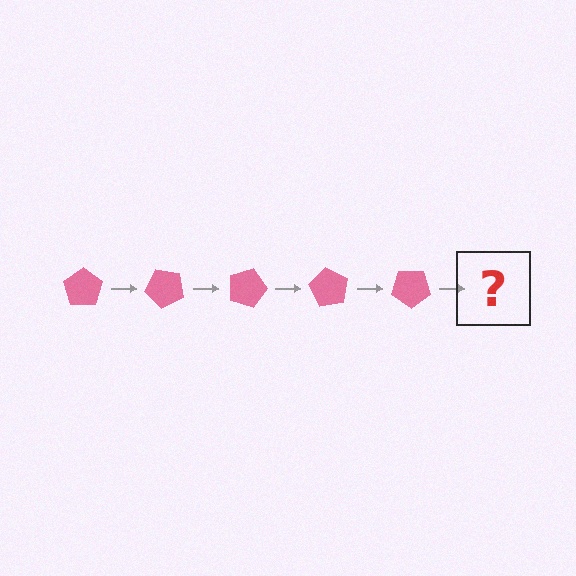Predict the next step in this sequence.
The next step is a pink pentagon rotated 225 degrees.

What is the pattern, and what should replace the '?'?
The pattern is that the pentagon rotates 45 degrees each step. The '?' should be a pink pentagon rotated 225 degrees.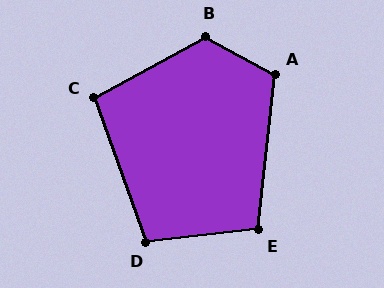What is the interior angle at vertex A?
Approximately 113 degrees (obtuse).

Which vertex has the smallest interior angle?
C, at approximately 99 degrees.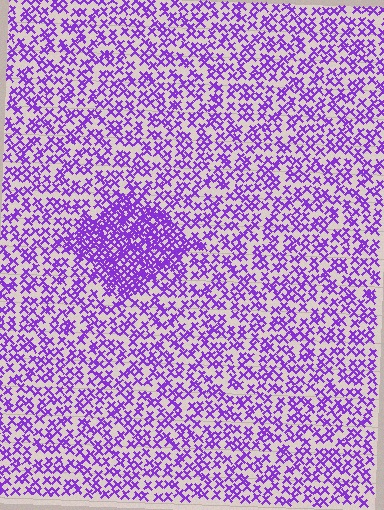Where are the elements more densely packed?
The elements are more densely packed inside the diamond boundary.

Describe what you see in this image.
The image contains small purple elements arranged at two different densities. A diamond-shaped region is visible where the elements are more densely packed than the surrounding area.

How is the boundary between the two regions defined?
The boundary is defined by a change in element density (approximately 2.2x ratio). All elements are the same color, size, and shape.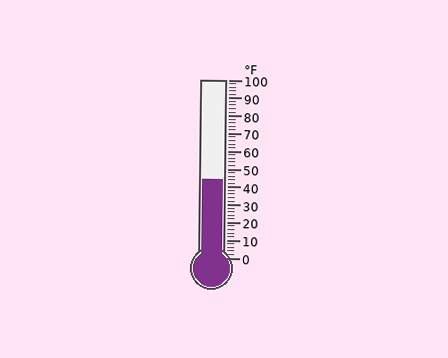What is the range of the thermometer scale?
The thermometer scale ranges from 0°F to 100°F.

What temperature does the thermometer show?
The thermometer shows approximately 44°F.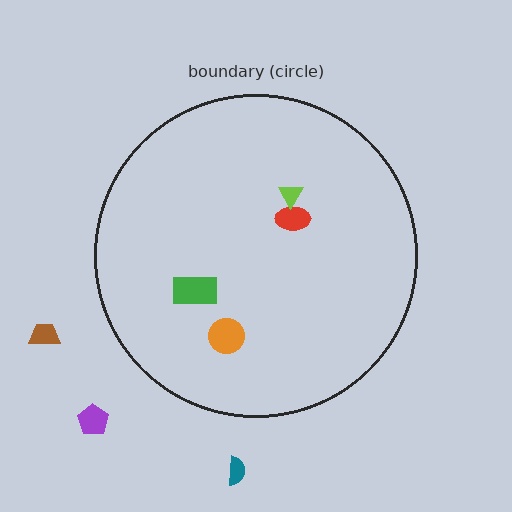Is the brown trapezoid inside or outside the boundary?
Outside.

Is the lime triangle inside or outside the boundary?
Inside.